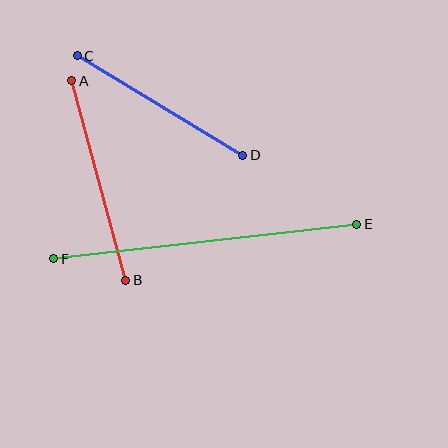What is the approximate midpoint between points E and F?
The midpoint is at approximately (205, 242) pixels.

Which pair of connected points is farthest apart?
Points E and F are farthest apart.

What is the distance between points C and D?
The distance is approximately 193 pixels.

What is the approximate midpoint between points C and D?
The midpoint is at approximately (160, 105) pixels.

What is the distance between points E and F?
The distance is approximately 305 pixels.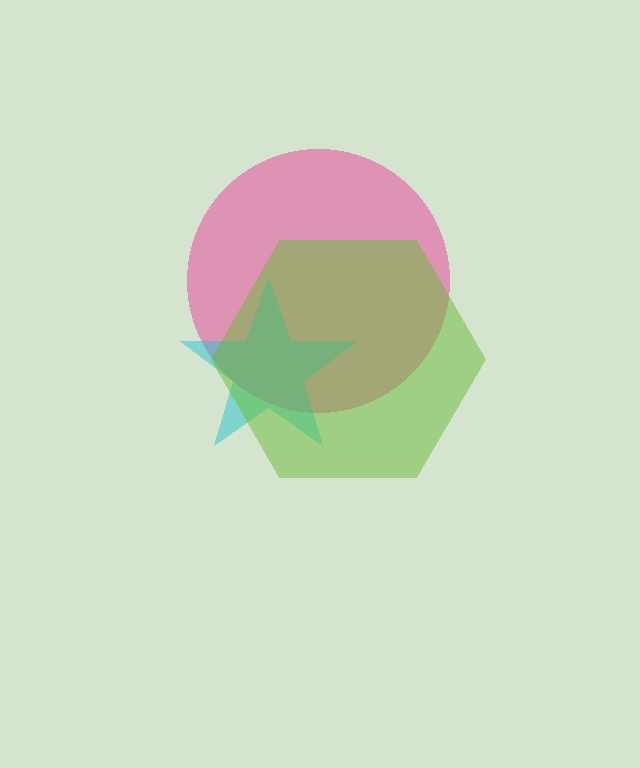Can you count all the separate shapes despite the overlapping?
Yes, there are 3 separate shapes.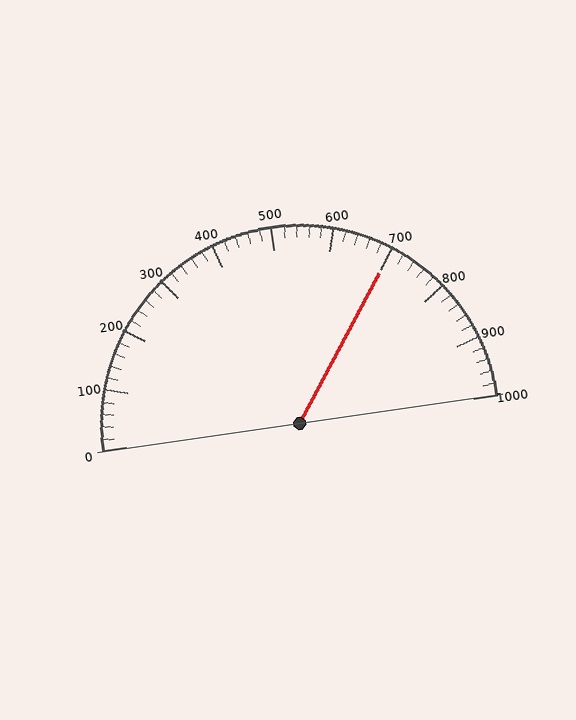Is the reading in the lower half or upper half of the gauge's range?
The reading is in the upper half of the range (0 to 1000).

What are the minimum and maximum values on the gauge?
The gauge ranges from 0 to 1000.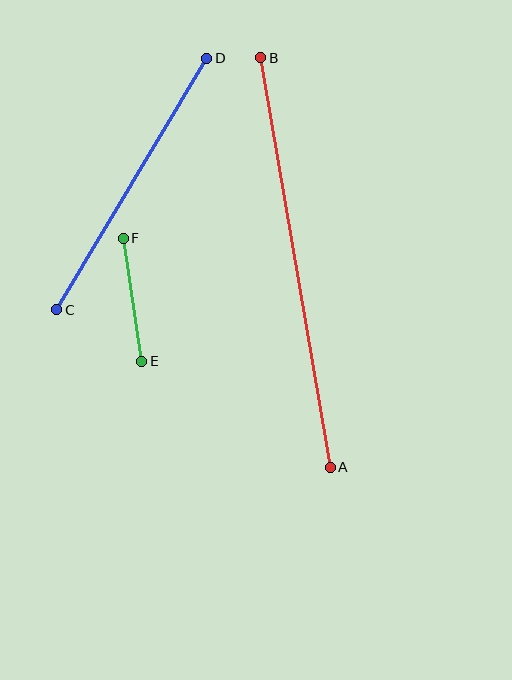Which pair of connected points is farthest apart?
Points A and B are farthest apart.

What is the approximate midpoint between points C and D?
The midpoint is at approximately (132, 184) pixels.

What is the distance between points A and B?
The distance is approximately 415 pixels.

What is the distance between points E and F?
The distance is approximately 124 pixels.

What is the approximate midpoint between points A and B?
The midpoint is at approximately (295, 262) pixels.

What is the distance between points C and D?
The distance is approximately 292 pixels.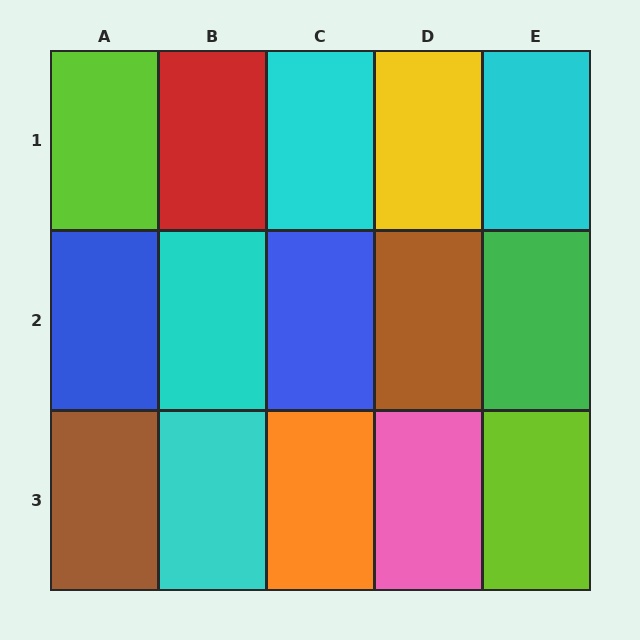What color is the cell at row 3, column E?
Lime.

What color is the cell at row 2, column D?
Brown.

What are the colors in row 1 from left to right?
Lime, red, cyan, yellow, cyan.